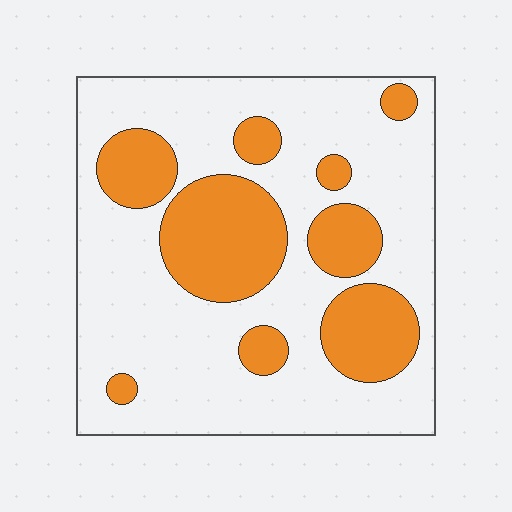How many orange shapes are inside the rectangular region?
9.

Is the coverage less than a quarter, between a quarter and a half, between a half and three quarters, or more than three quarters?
Between a quarter and a half.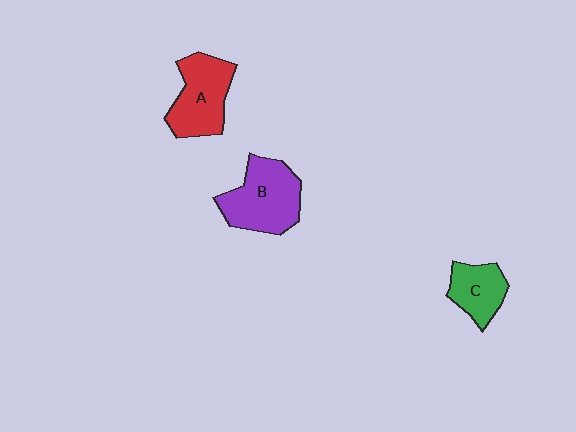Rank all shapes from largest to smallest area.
From largest to smallest: B (purple), A (red), C (green).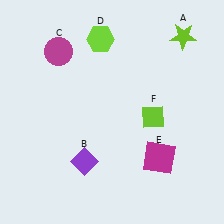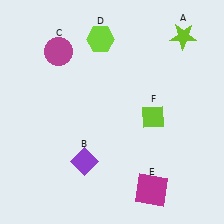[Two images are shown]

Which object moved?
The magenta square (E) moved down.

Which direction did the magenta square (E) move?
The magenta square (E) moved down.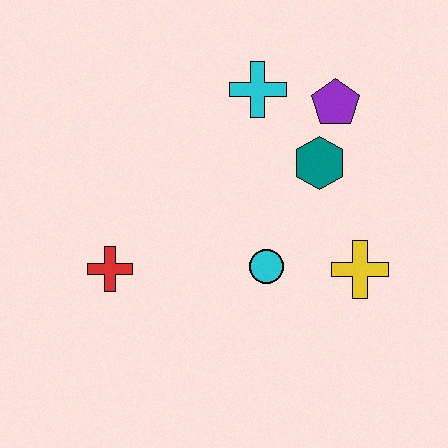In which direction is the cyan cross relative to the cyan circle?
The cyan cross is above the cyan circle.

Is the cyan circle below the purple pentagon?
Yes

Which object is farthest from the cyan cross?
The red cross is farthest from the cyan cross.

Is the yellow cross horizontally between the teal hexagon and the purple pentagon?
No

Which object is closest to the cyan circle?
The yellow cross is closest to the cyan circle.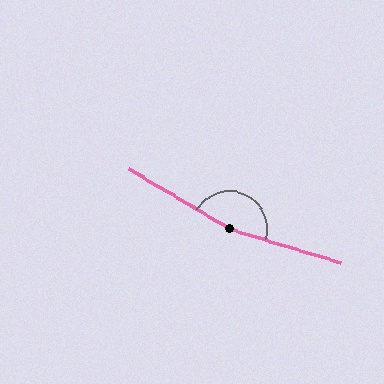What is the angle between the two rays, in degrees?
Approximately 166 degrees.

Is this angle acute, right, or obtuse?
It is obtuse.